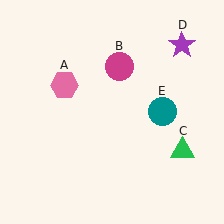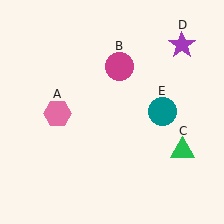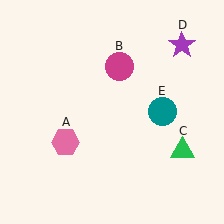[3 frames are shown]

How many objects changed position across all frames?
1 object changed position: pink hexagon (object A).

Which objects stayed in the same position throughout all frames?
Magenta circle (object B) and green triangle (object C) and purple star (object D) and teal circle (object E) remained stationary.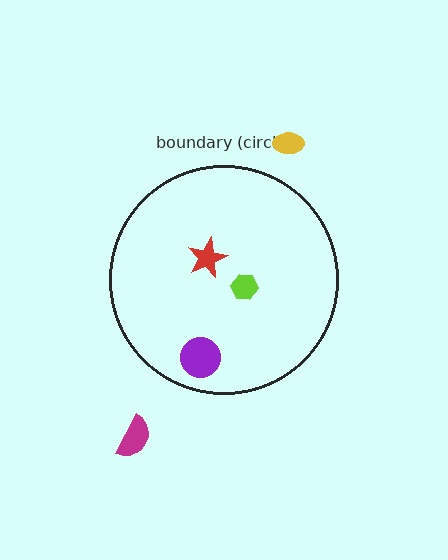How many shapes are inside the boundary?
3 inside, 2 outside.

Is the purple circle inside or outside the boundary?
Inside.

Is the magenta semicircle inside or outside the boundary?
Outside.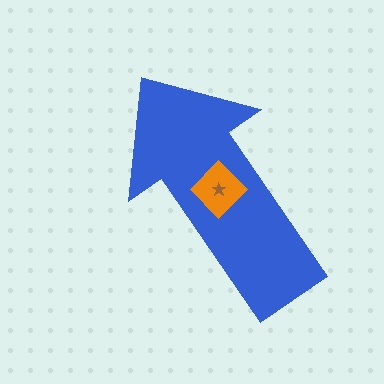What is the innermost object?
The brown star.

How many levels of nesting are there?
3.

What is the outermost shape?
The blue arrow.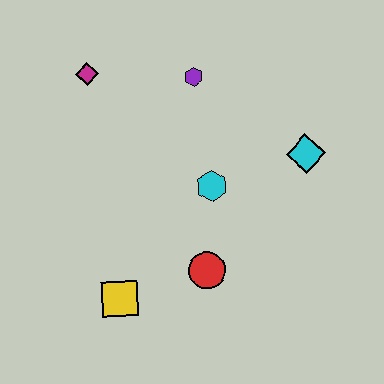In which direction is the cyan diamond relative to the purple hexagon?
The cyan diamond is to the right of the purple hexagon.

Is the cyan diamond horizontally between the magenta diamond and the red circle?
No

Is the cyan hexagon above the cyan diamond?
No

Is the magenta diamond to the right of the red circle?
No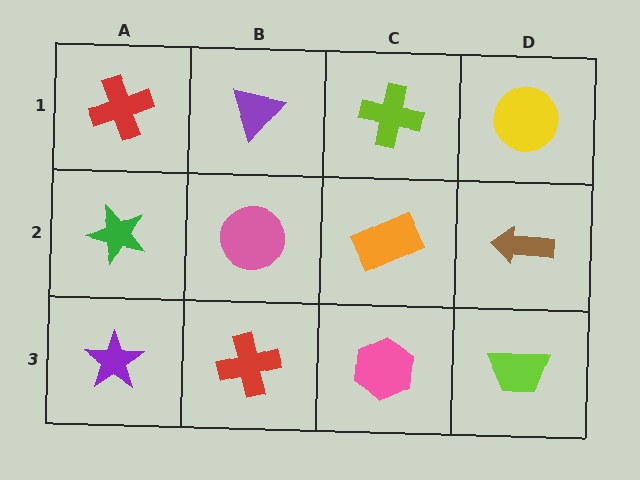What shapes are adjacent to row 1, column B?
A pink circle (row 2, column B), a red cross (row 1, column A), a lime cross (row 1, column C).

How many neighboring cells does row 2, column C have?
4.